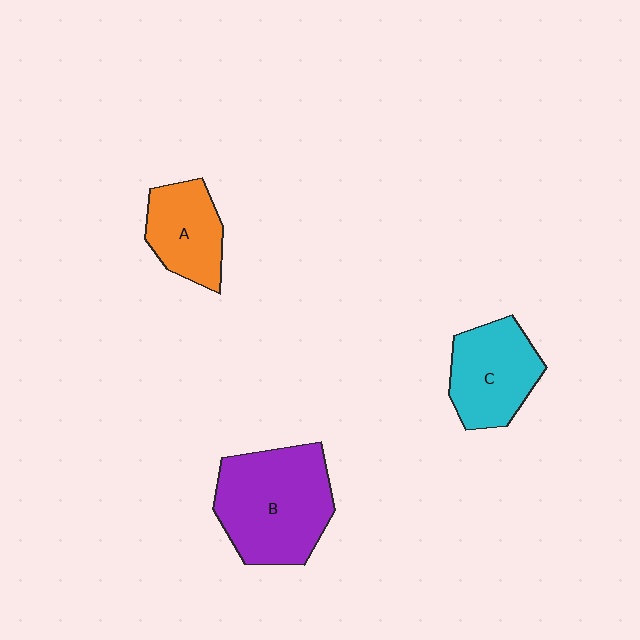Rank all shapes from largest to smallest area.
From largest to smallest: B (purple), C (cyan), A (orange).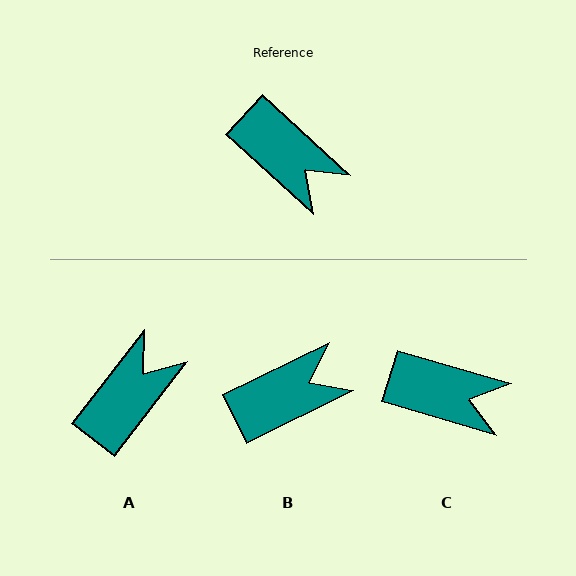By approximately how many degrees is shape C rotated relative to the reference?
Approximately 26 degrees counter-clockwise.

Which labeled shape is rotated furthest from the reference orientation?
A, about 95 degrees away.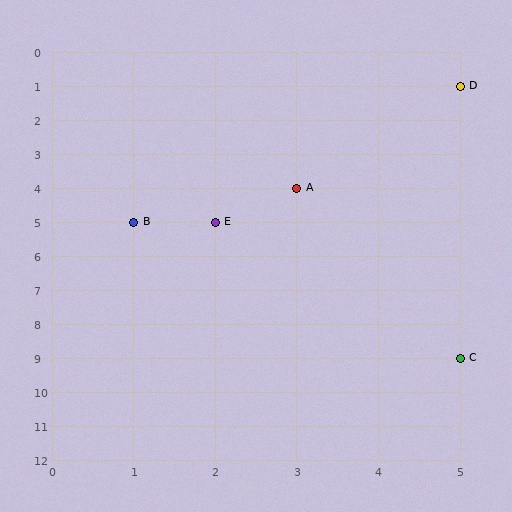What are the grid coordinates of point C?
Point C is at grid coordinates (5, 9).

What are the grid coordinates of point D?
Point D is at grid coordinates (5, 1).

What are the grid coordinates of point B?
Point B is at grid coordinates (1, 5).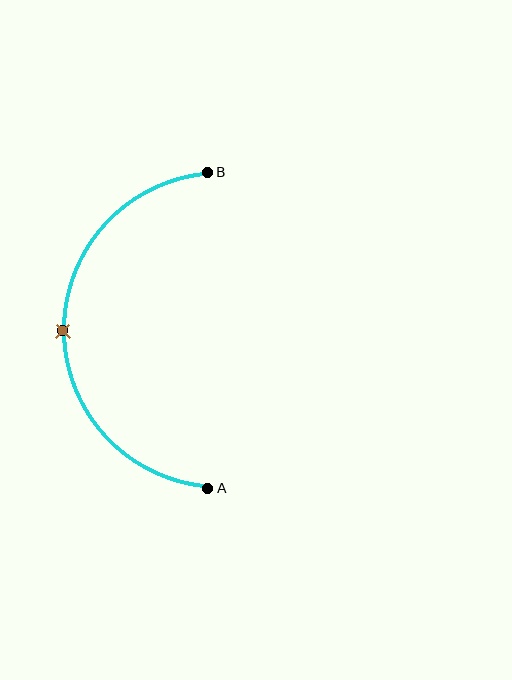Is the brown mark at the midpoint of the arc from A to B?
Yes. The brown mark lies on the arc at equal arc-length from both A and B — it is the arc midpoint.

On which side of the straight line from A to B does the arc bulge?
The arc bulges to the left of the straight line connecting A and B.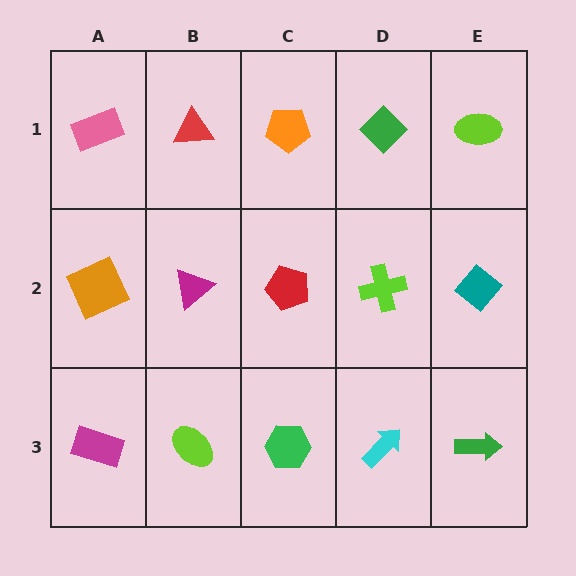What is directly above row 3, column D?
A lime cross.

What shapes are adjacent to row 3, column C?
A red pentagon (row 2, column C), a lime ellipse (row 3, column B), a cyan arrow (row 3, column D).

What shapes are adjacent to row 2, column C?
An orange pentagon (row 1, column C), a green hexagon (row 3, column C), a magenta triangle (row 2, column B), a lime cross (row 2, column D).